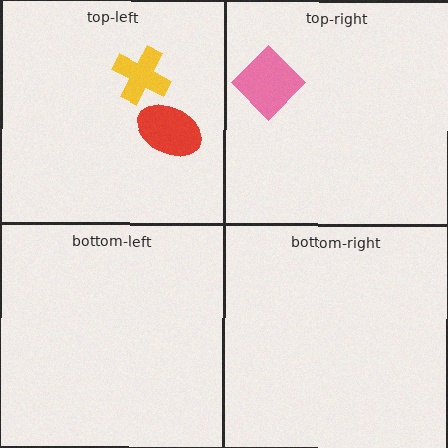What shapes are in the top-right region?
The pink diamond.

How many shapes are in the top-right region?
1.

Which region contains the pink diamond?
The top-right region.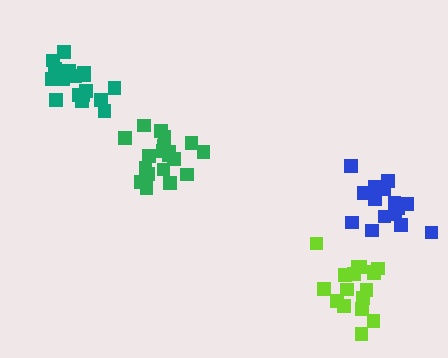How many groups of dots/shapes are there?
There are 4 groups.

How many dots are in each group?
Group 1: 19 dots, Group 2: 17 dots, Group 3: 17 dots, Group 4: 17 dots (70 total).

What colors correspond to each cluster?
The clusters are colored: green, teal, blue, lime.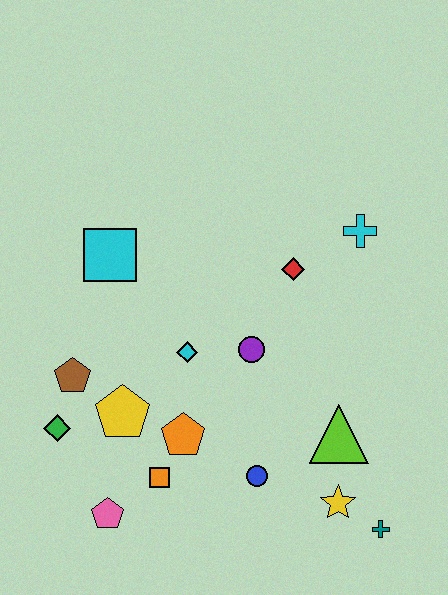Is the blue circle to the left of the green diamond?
No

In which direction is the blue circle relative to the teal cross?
The blue circle is to the left of the teal cross.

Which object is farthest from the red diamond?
The pink pentagon is farthest from the red diamond.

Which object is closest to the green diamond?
The brown pentagon is closest to the green diamond.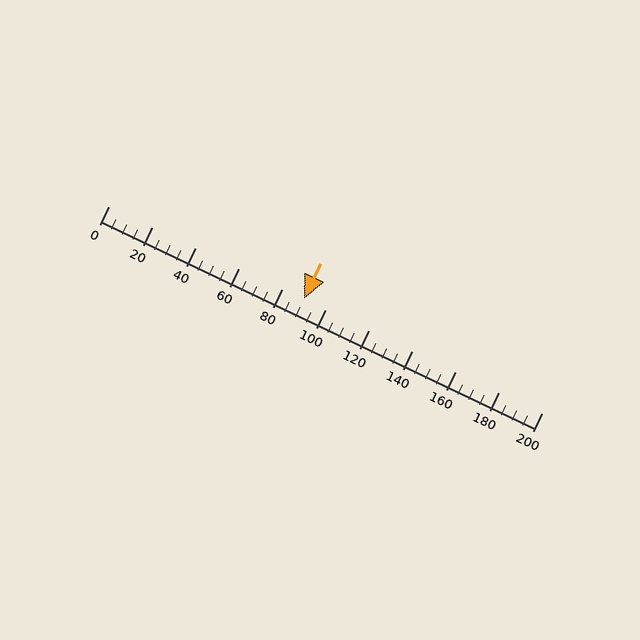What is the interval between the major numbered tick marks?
The major tick marks are spaced 20 units apart.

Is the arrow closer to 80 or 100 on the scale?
The arrow is closer to 100.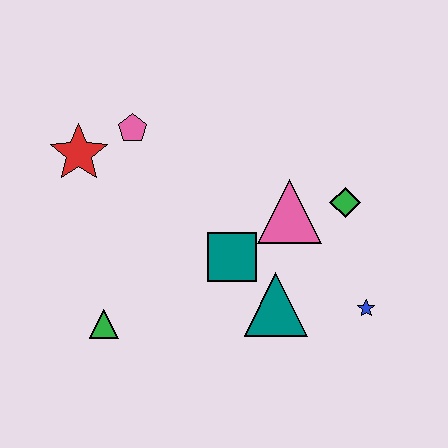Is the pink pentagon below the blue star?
No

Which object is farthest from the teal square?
The red star is farthest from the teal square.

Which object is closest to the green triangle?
The teal square is closest to the green triangle.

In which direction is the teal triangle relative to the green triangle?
The teal triangle is to the right of the green triangle.